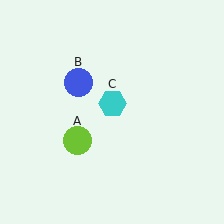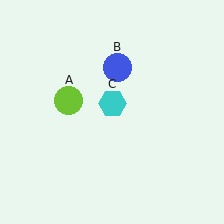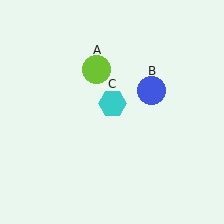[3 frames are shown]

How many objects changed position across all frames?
2 objects changed position: lime circle (object A), blue circle (object B).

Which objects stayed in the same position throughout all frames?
Cyan hexagon (object C) remained stationary.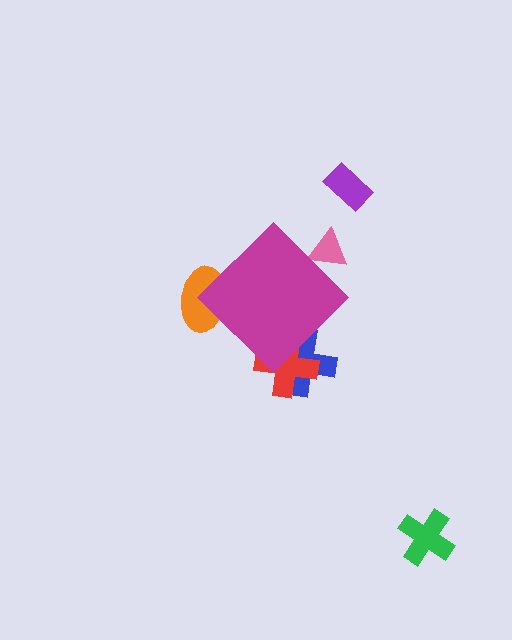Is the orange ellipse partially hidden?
Yes, the orange ellipse is partially hidden behind the magenta diamond.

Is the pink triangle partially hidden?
Yes, the pink triangle is partially hidden behind the magenta diamond.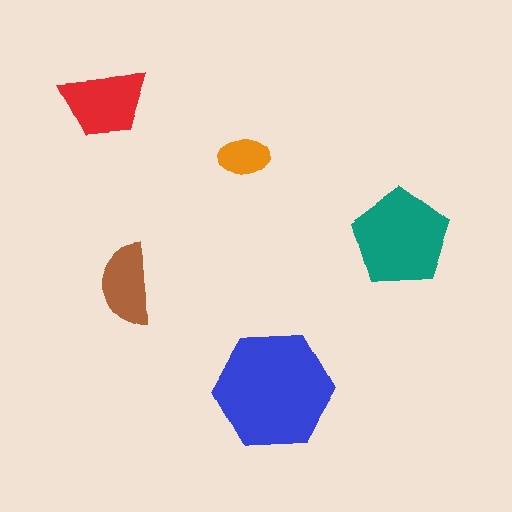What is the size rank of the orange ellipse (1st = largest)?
5th.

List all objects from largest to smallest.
The blue hexagon, the teal pentagon, the red trapezoid, the brown semicircle, the orange ellipse.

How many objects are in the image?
There are 5 objects in the image.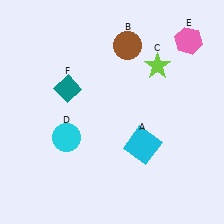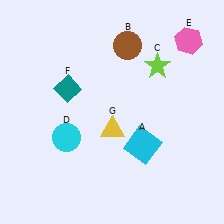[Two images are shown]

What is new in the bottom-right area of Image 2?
A yellow triangle (G) was added in the bottom-right area of Image 2.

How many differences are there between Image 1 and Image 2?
There is 1 difference between the two images.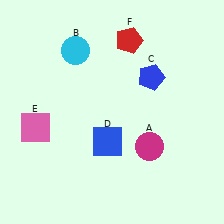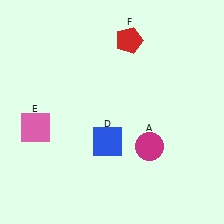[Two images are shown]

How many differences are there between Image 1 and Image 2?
There are 2 differences between the two images.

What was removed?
The cyan circle (B), the blue pentagon (C) were removed in Image 2.